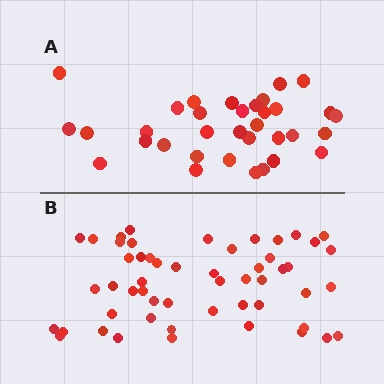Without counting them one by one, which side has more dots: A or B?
Region B (the bottom region) has more dots.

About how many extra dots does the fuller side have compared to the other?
Region B has approximately 20 more dots than region A.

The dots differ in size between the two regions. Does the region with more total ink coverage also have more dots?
No. Region A has more total ink coverage because its dots are larger, but region B actually contains more individual dots. Total area can be misleading — the number of items is what matters here.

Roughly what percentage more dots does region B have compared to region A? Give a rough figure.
About 55% more.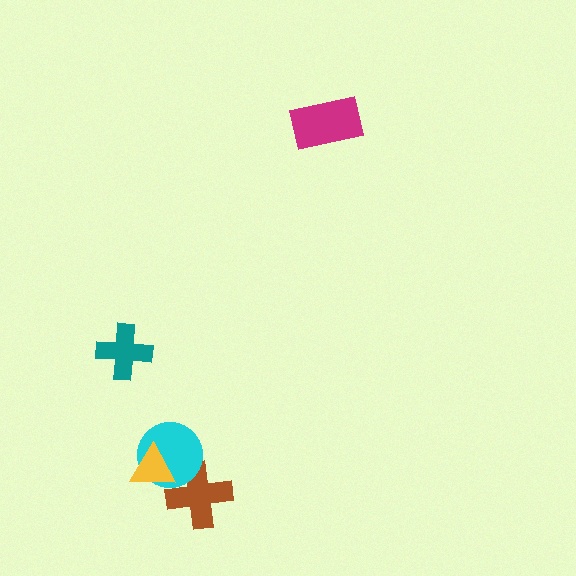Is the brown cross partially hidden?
Yes, it is partially covered by another shape.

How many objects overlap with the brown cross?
2 objects overlap with the brown cross.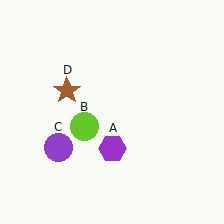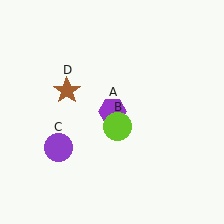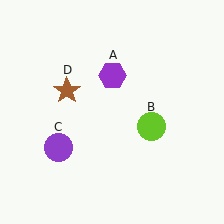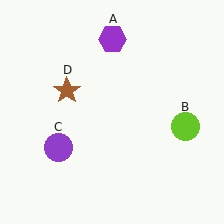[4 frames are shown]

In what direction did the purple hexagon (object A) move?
The purple hexagon (object A) moved up.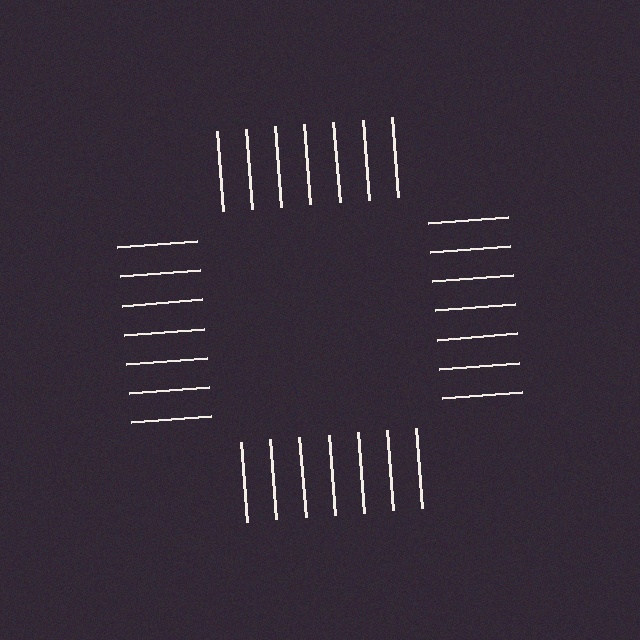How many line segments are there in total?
28 — 7 along each of the 4 edges.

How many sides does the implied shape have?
4 sides — the line-ends trace a square.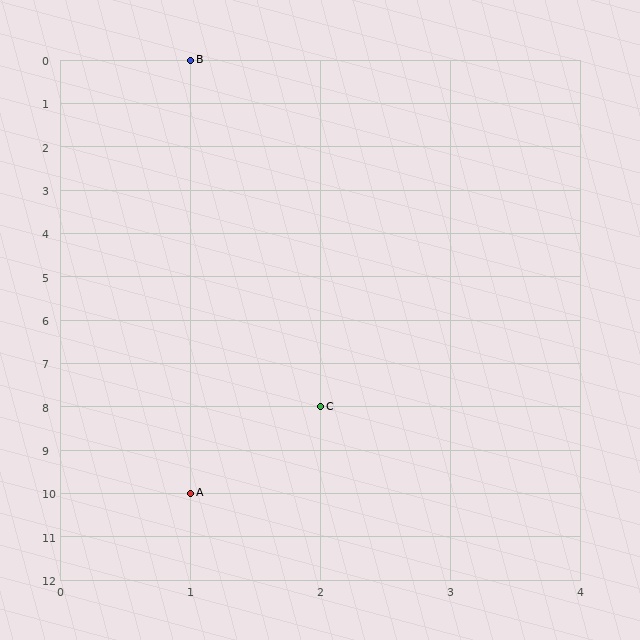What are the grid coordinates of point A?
Point A is at grid coordinates (1, 10).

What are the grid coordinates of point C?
Point C is at grid coordinates (2, 8).